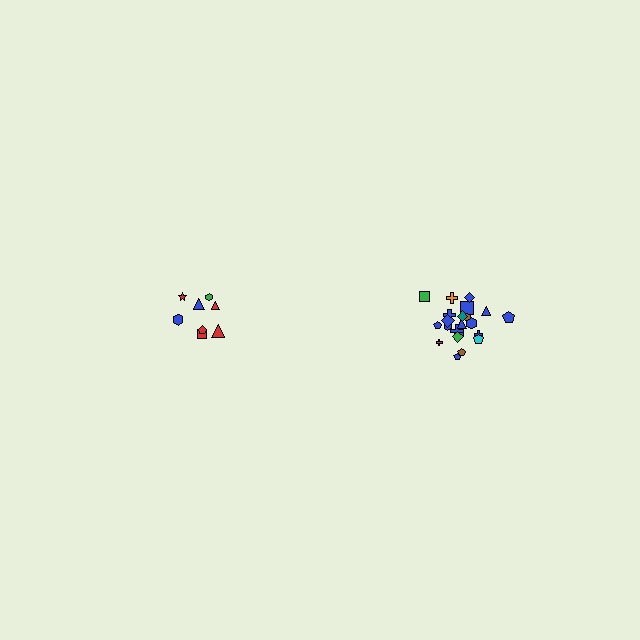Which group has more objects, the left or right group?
The right group.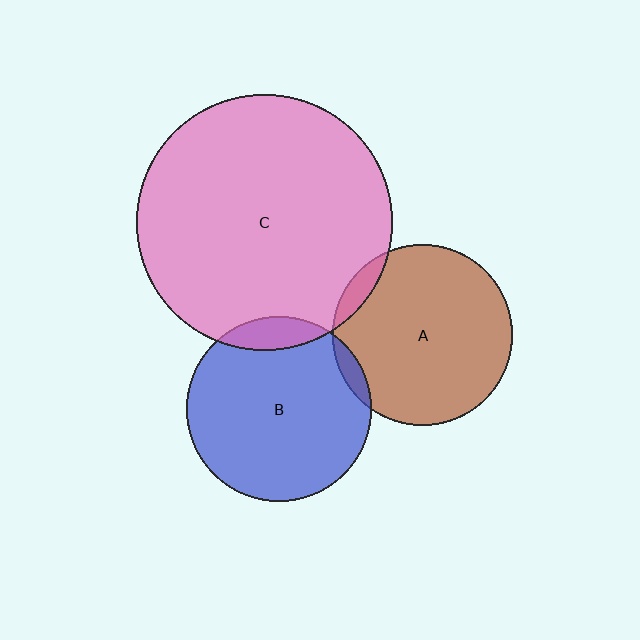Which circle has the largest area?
Circle C (pink).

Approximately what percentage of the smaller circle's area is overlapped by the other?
Approximately 5%.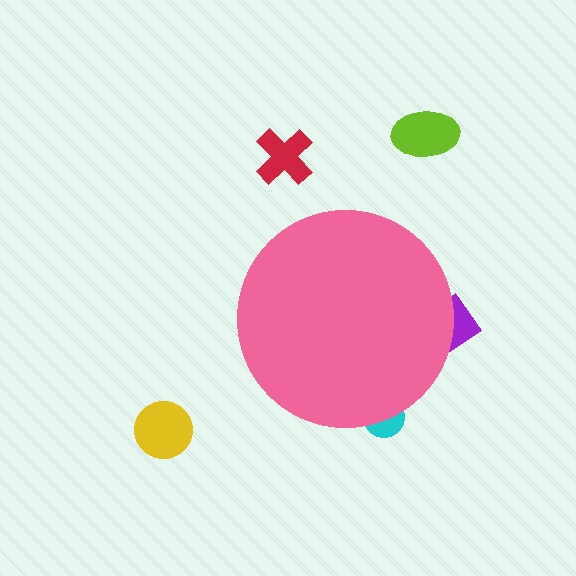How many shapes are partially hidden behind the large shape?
2 shapes are partially hidden.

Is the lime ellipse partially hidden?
No, the lime ellipse is fully visible.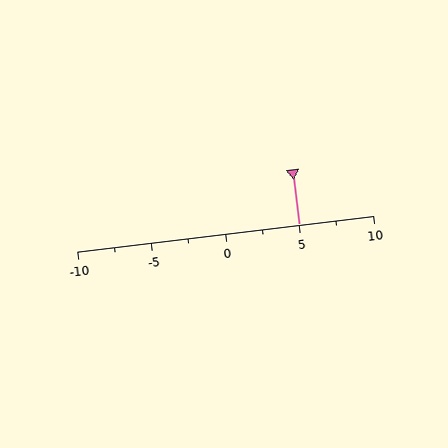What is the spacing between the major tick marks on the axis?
The major ticks are spaced 5 apart.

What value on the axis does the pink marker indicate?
The marker indicates approximately 5.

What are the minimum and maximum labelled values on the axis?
The axis runs from -10 to 10.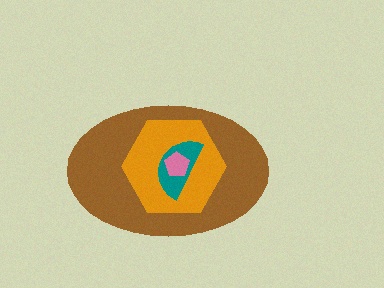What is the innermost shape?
The pink pentagon.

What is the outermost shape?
The brown ellipse.